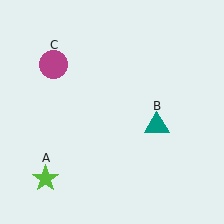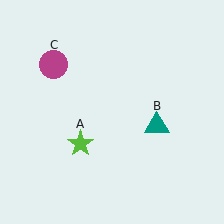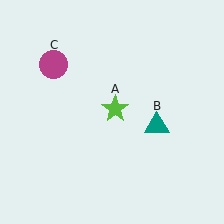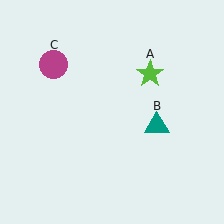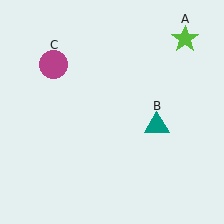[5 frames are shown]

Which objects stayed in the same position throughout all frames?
Teal triangle (object B) and magenta circle (object C) remained stationary.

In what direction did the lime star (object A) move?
The lime star (object A) moved up and to the right.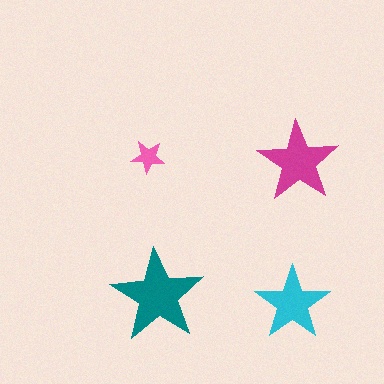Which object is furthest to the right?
The magenta star is rightmost.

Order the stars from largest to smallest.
the teal one, the magenta one, the cyan one, the pink one.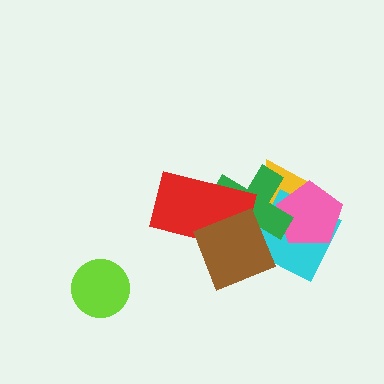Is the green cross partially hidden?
Yes, it is partially covered by another shape.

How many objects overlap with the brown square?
3 objects overlap with the brown square.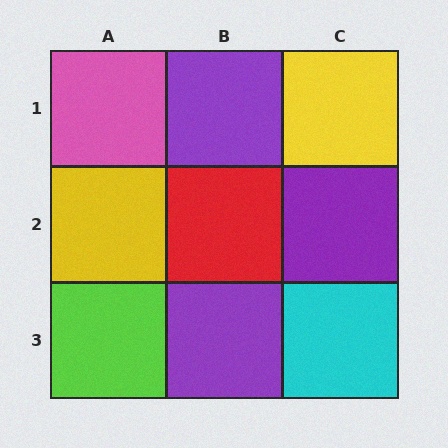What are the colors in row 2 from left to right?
Yellow, red, purple.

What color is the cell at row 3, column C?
Cyan.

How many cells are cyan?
1 cell is cyan.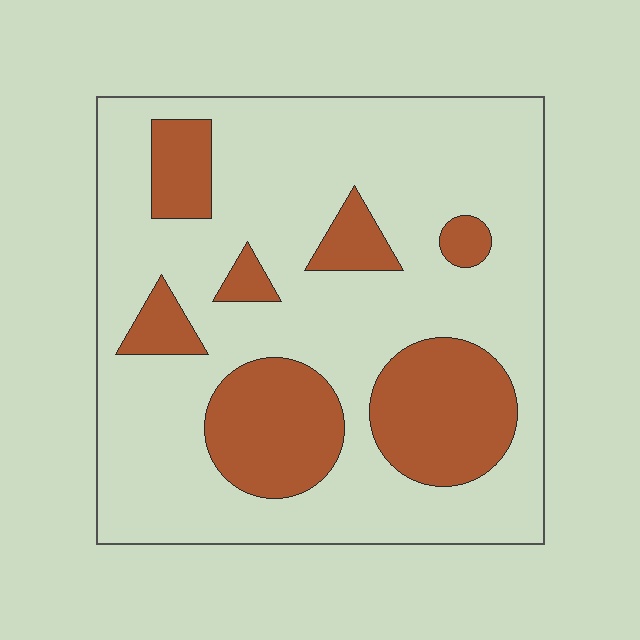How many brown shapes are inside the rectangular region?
7.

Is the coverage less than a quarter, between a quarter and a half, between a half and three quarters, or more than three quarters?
Between a quarter and a half.